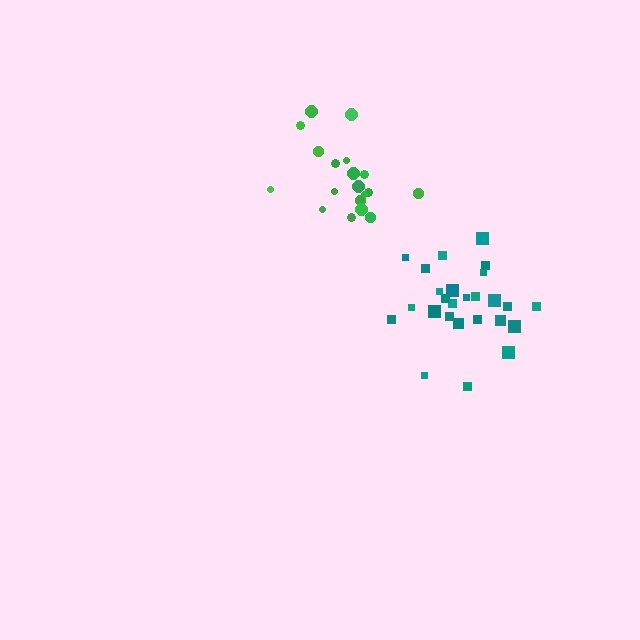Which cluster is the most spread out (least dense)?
Green.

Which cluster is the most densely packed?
Teal.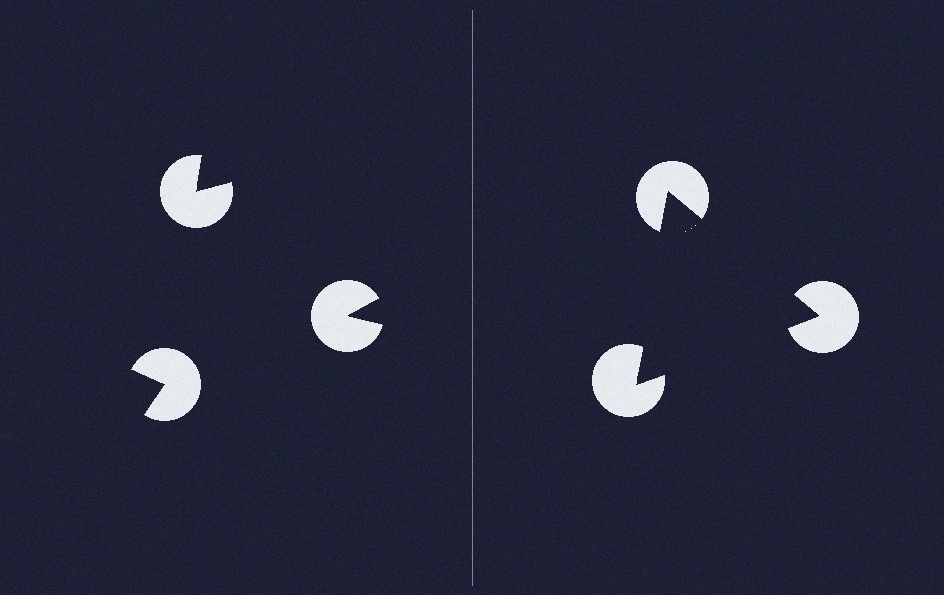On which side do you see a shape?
An illusory triangle appears on the right side. On the left side the wedge cuts are rotated, so no coherent shape forms.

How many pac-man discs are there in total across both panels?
6 — 3 on each side.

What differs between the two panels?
The pac-man discs are positioned identically on both sides; only the wedge orientations differ. On the right they align to a triangle; on the left they are misaligned.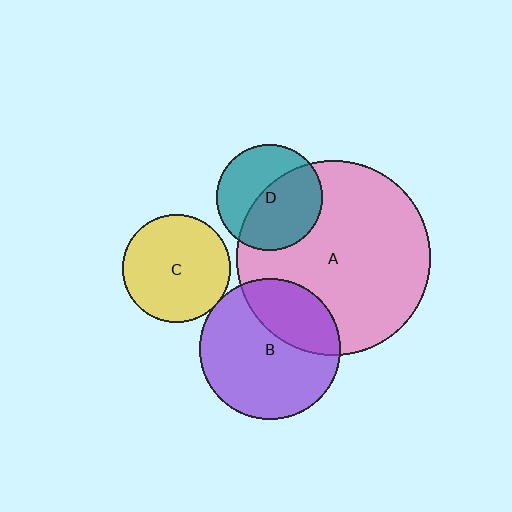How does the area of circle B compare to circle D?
Approximately 1.8 times.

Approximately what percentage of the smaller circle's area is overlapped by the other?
Approximately 55%.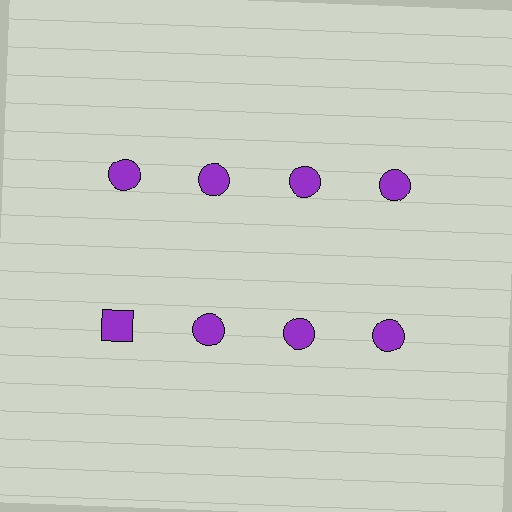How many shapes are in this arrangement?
There are 8 shapes arranged in a grid pattern.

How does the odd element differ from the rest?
It has a different shape: square instead of circle.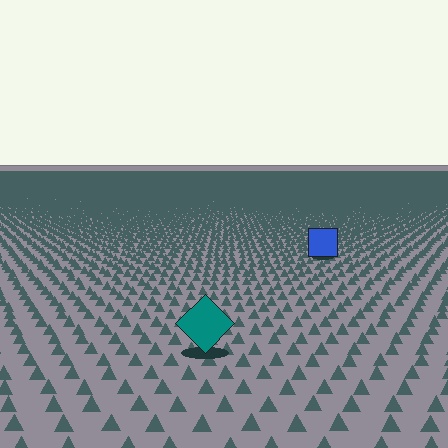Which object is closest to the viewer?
The teal diamond is closest. The texture marks near it are larger and more spread out.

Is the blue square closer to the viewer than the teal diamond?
No. The teal diamond is closer — you can tell from the texture gradient: the ground texture is coarser near it.